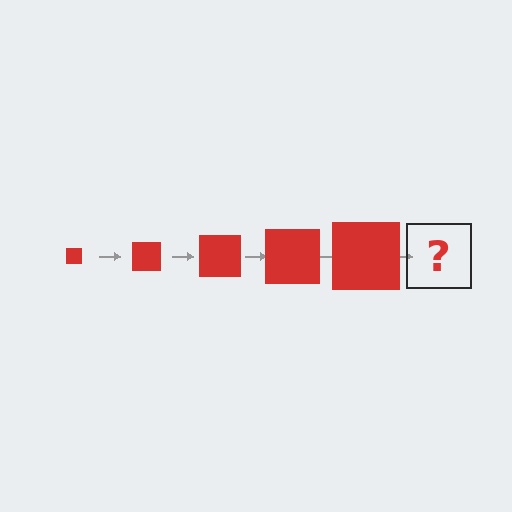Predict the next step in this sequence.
The next step is a red square, larger than the previous one.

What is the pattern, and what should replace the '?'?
The pattern is that the square gets progressively larger each step. The '?' should be a red square, larger than the previous one.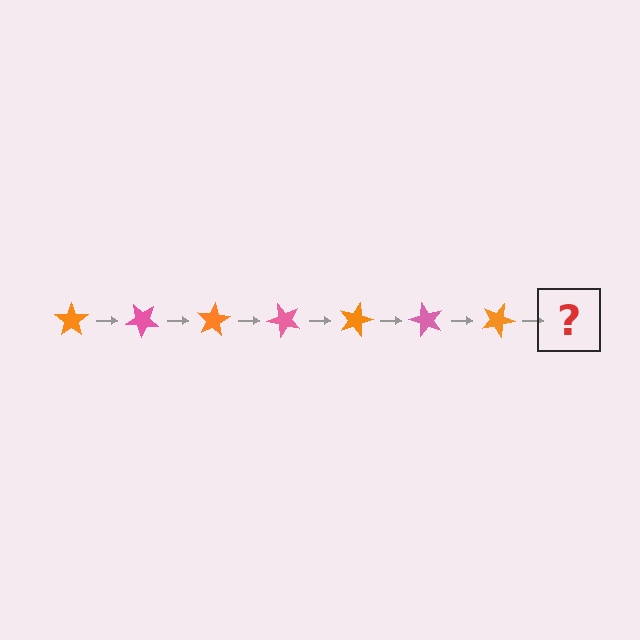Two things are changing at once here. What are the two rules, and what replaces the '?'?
The two rules are that it rotates 40 degrees each step and the color cycles through orange and pink. The '?' should be a pink star, rotated 280 degrees from the start.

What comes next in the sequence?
The next element should be a pink star, rotated 280 degrees from the start.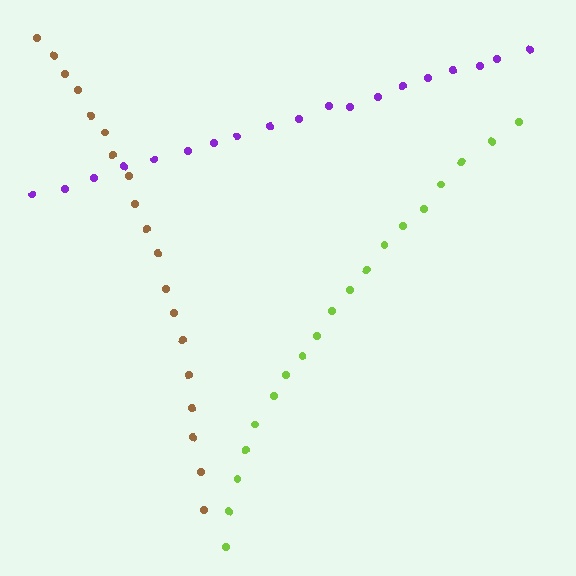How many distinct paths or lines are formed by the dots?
There are 3 distinct paths.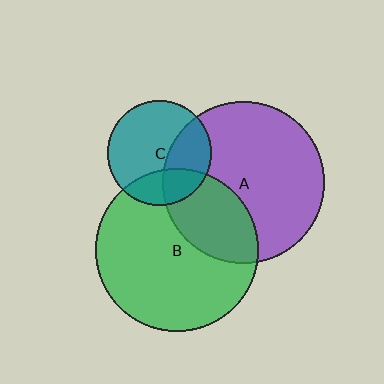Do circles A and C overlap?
Yes.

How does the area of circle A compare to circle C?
Approximately 2.4 times.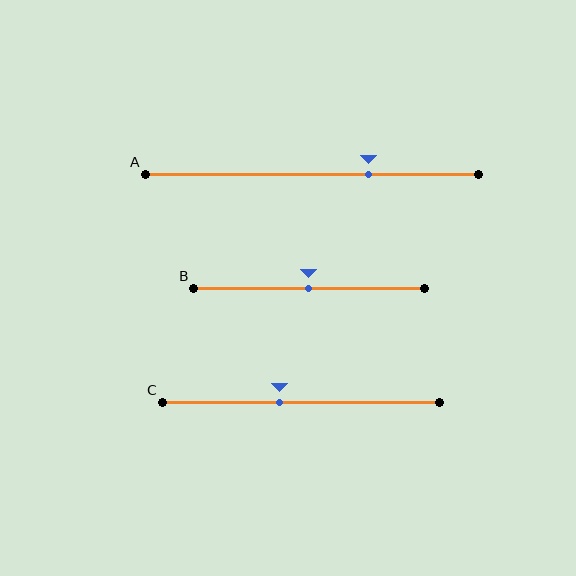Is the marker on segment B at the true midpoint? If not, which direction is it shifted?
Yes, the marker on segment B is at the true midpoint.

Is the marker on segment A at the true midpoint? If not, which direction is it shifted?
No, the marker on segment A is shifted to the right by about 17% of the segment length.